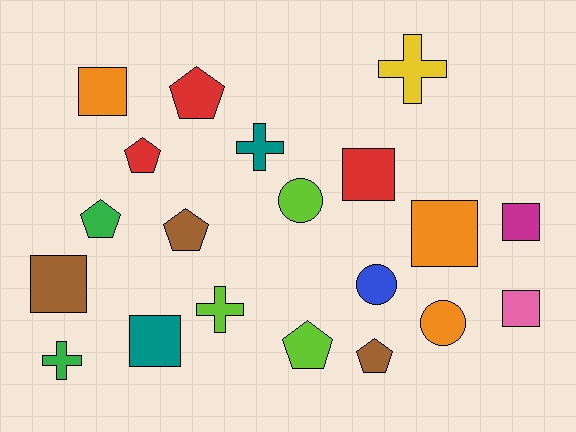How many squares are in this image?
There are 7 squares.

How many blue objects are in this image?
There is 1 blue object.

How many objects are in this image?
There are 20 objects.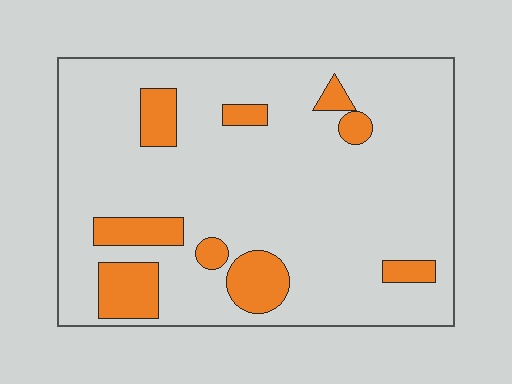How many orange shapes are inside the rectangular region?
9.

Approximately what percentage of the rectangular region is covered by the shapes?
Approximately 15%.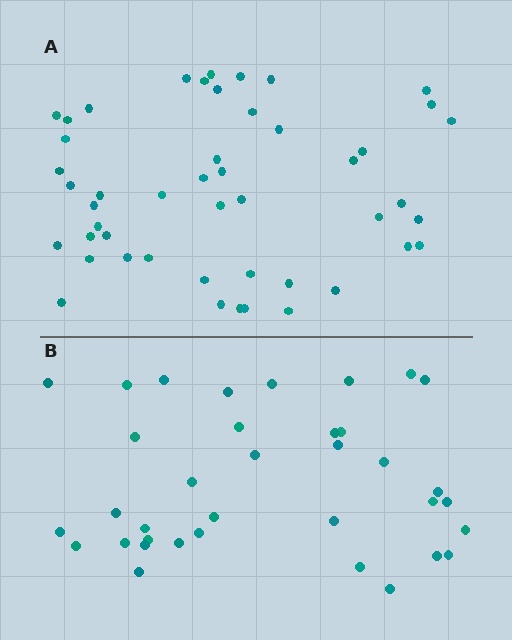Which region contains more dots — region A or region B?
Region A (the top region) has more dots.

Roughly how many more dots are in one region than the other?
Region A has roughly 12 or so more dots than region B.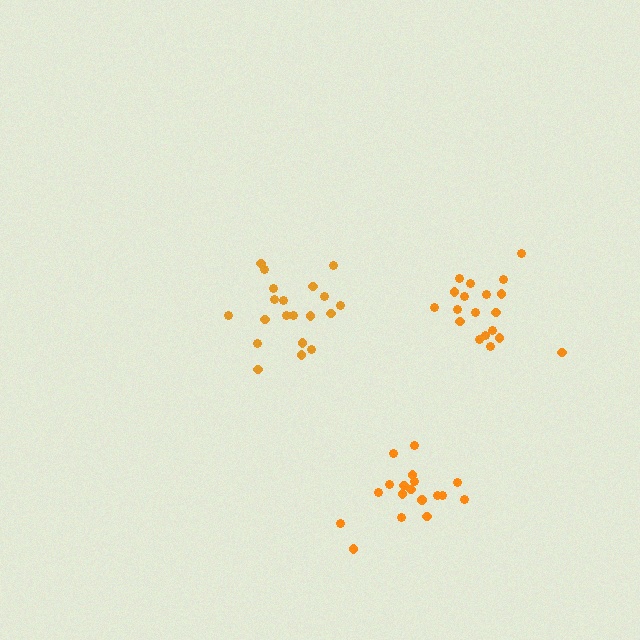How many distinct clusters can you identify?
There are 3 distinct clusters.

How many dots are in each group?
Group 1: 20 dots, Group 2: 19 dots, Group 3: 18 dots (57 total).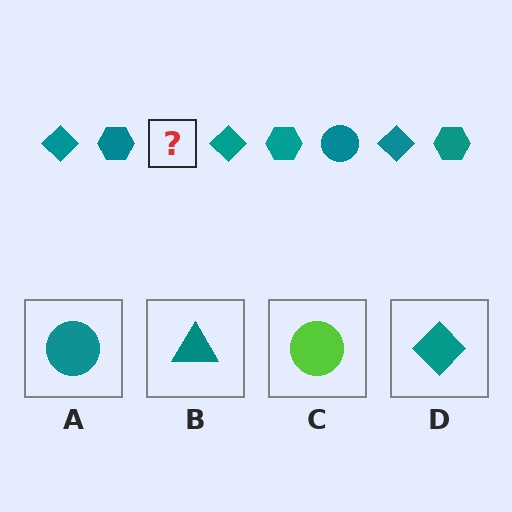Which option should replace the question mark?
Option A.